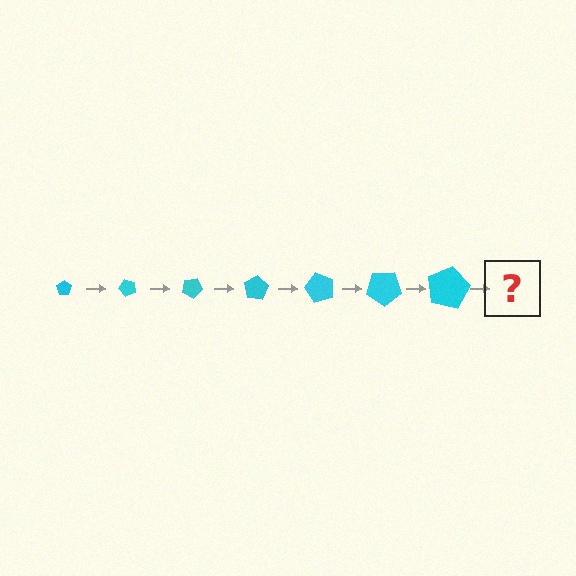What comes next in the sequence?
The next element should be a pentagon, larger than the previous one and rotated 350 degrees from the start.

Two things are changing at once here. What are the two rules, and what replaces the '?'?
The two rules are that the pentagon grows larger each step and it rotates 50 degrees each step. The '?' should be a pentagon, larger than the previous one and rotated 350 degrees from the start.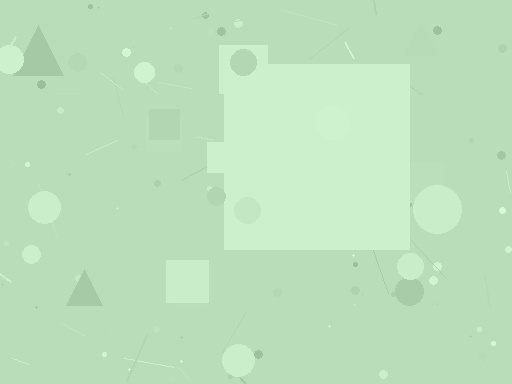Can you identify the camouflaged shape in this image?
The camouflaged shape is a square.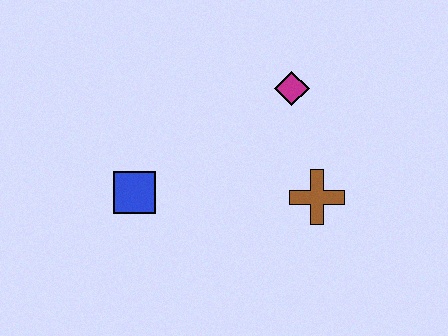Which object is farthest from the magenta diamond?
The blue square is farthest from the magenta diamond.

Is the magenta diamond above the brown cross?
Yes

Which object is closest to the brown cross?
The magenta diamond is closest to the brown cross.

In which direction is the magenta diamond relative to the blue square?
The magenta diamond is to the right of the blue square.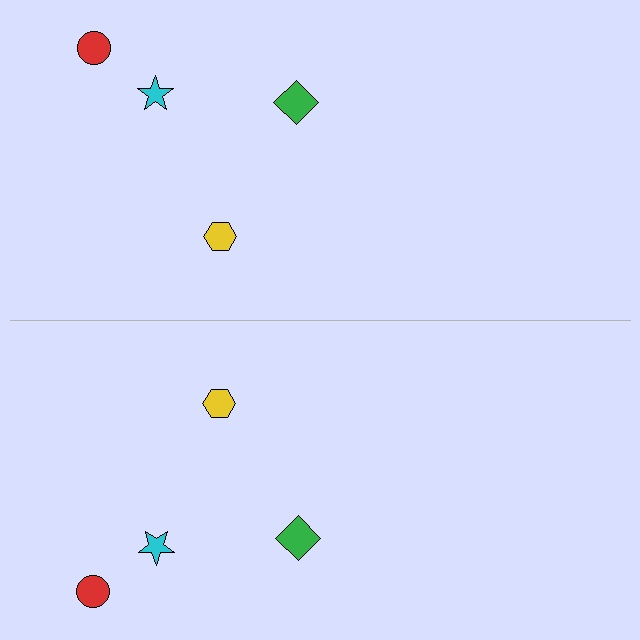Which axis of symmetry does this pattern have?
The pattern has a horizontal axis of symmetry running through the center of the image.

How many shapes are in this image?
There are 8 shapes in this image.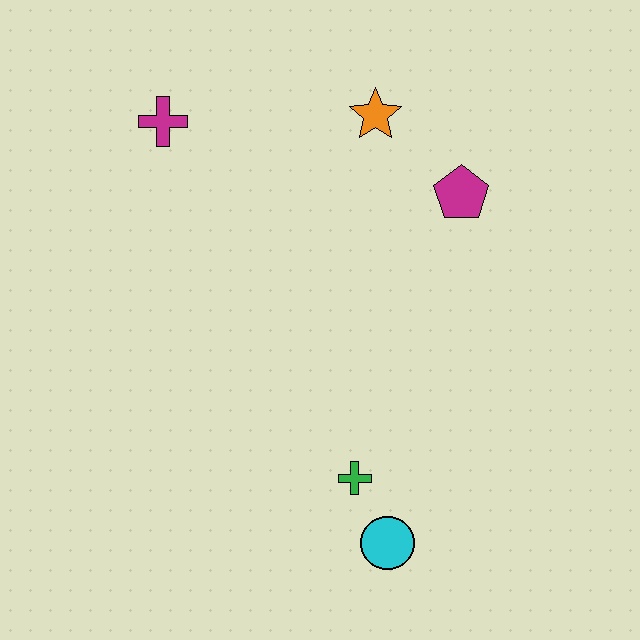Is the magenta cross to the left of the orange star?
Yes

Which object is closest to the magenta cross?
The orange star is closest to the magenta cross.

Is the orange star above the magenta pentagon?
Yes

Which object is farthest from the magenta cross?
The cyan circle is farthest from the magenta cross.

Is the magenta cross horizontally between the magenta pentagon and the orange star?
No